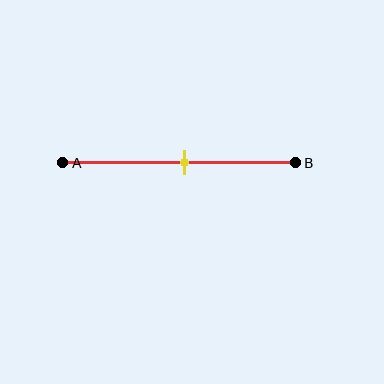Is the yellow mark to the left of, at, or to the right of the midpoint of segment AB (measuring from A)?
The yellow mark is approximately at the midpoint of segment AB.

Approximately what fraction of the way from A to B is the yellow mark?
The yellow mark is approximately 50% of the way from A to B.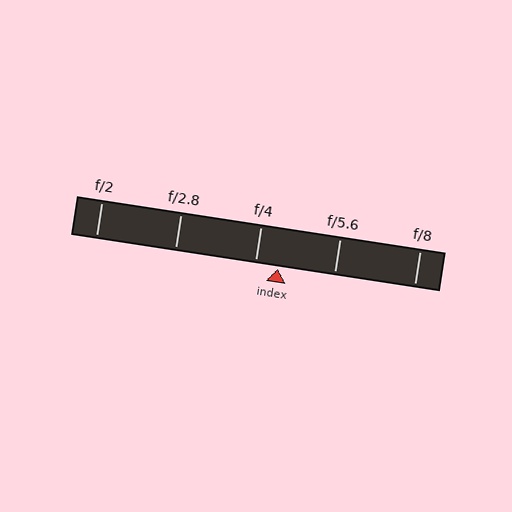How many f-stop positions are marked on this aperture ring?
There are 5 f-stop positions marked.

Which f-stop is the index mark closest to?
The index mark is closest to f/4.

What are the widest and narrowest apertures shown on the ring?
The widest aperture shown is f/2 and the narrowest is f/8.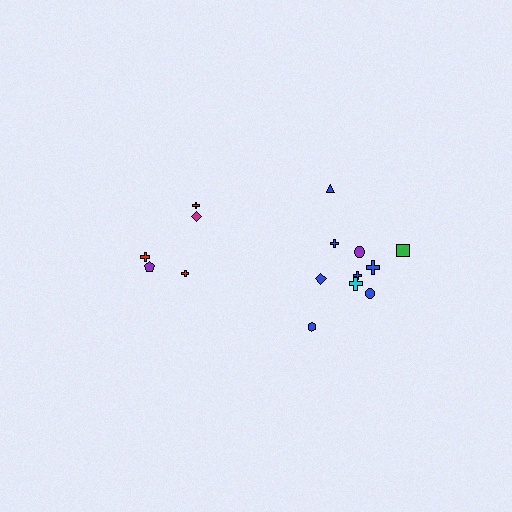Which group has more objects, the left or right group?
The right group.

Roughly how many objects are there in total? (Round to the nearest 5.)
Roughly 15 objects in total.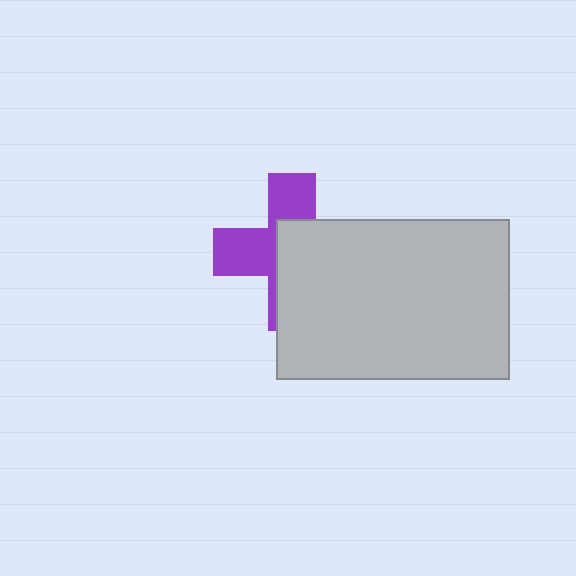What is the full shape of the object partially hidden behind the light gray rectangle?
The partially hidden object is a purple cross.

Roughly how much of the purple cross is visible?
A small part of it is visible (roughly 44%).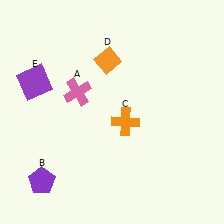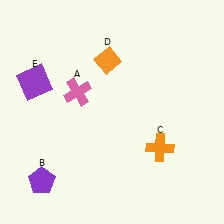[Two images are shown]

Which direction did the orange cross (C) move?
The orange cross (C) moved right.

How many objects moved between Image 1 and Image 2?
1 object moved between the two images.